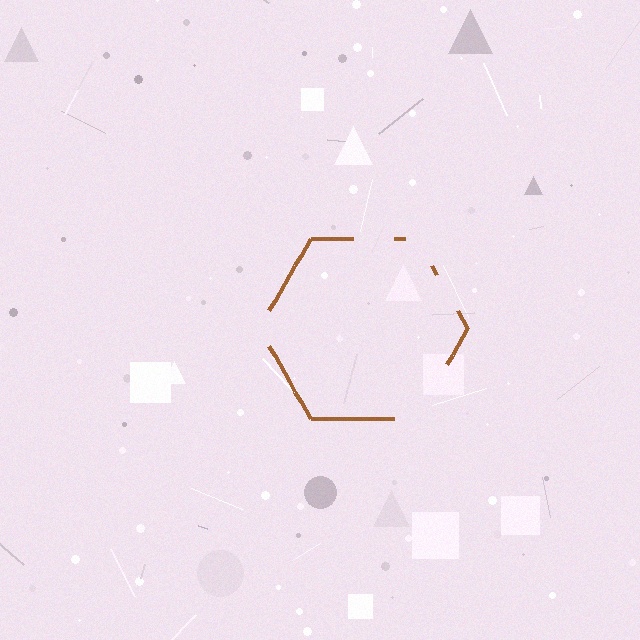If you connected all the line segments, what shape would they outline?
They would outline a hexagon.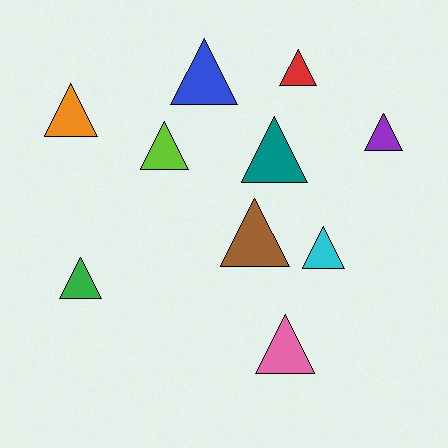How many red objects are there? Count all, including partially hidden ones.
There is 1 red object.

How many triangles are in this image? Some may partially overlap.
There are 10 triangles.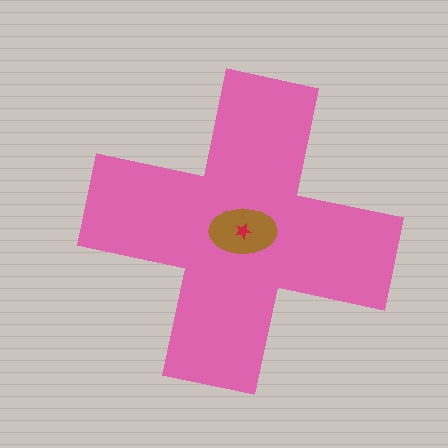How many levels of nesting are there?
3.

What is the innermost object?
The red star.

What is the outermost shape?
The pink cross.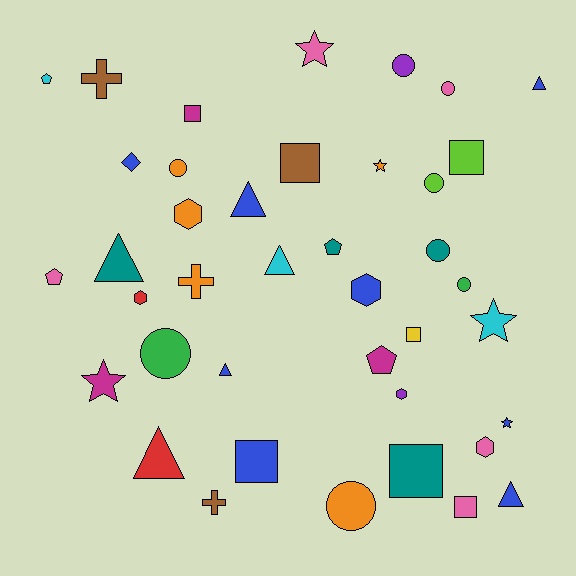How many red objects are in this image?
There are 2 red objects.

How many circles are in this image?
There are 8 circles.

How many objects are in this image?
There are 40 objects.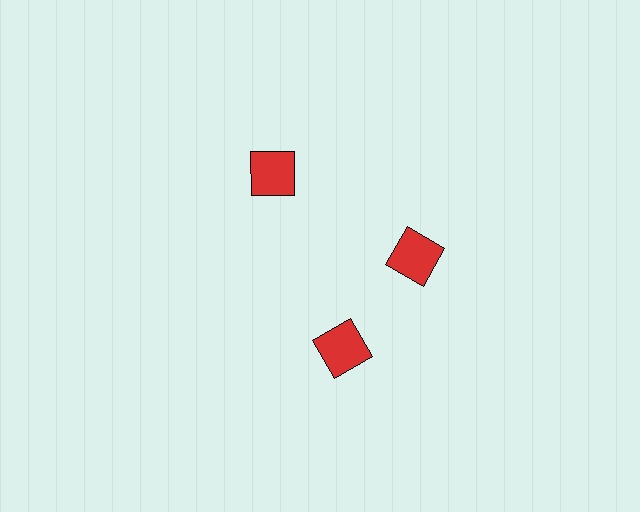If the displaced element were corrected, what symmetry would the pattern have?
It would have 3-fold rotational symmetry — the pattern would map onto itself every 120 degrees.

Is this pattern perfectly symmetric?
No. The 3 red squares are arranged in a ring, but one element near the 7 o'clock position is rotated out of alignment along the ring, breaking the 3-fold rotational symmetry.